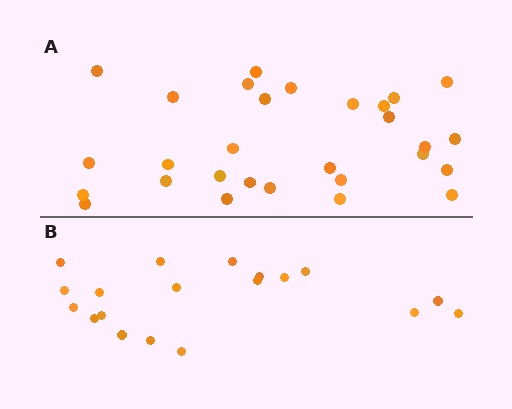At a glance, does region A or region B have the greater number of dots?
Region A (the top region) has more dots.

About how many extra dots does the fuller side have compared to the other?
Region A has roughly 10 or so more dots than region B.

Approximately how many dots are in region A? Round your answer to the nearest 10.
About 30 dots. (The exact count is 29, which rounds to 30.)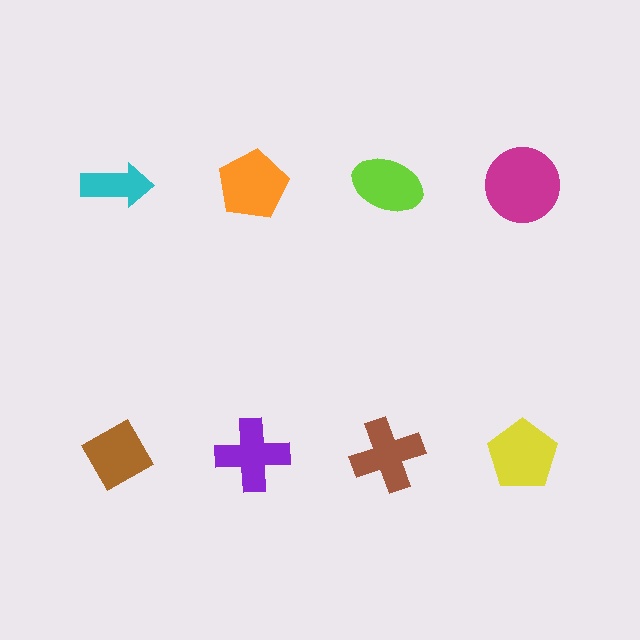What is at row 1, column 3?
A lime ellipse.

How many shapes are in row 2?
4 shapes.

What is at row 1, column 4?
A magenta circle.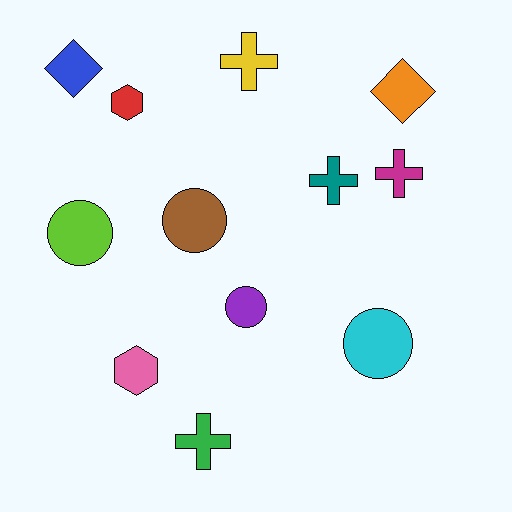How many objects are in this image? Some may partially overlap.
There are 12 objects.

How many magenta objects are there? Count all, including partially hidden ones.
There is 1 magenta object.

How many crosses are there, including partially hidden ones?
There are 4 crosses.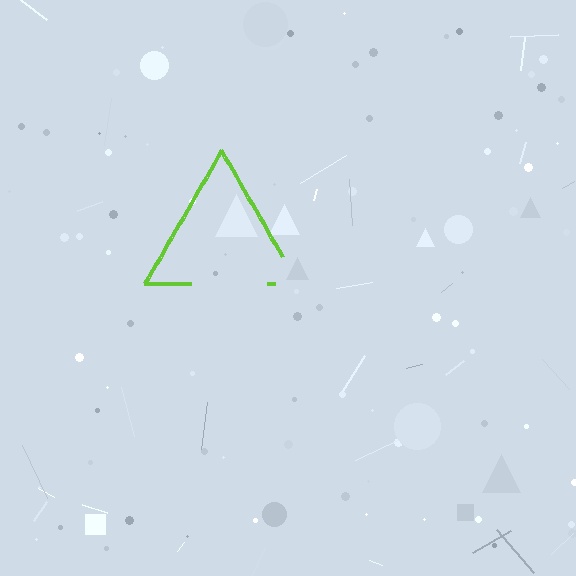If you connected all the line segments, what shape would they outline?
They would outline a triangle.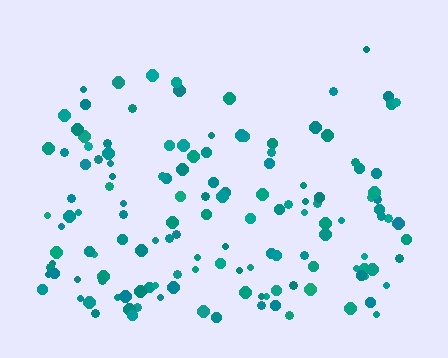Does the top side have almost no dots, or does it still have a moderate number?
Still a moderate number, just noticeably fewer than the bottom.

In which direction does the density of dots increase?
From top to bottom, with the bottom side densest.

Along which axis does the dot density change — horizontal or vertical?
Vertical.